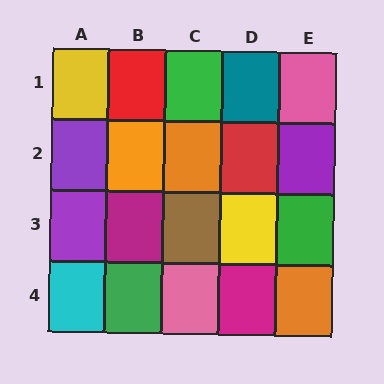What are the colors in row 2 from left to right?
Purple, orange, orange, red, purple.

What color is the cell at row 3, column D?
Yellow.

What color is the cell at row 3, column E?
Green.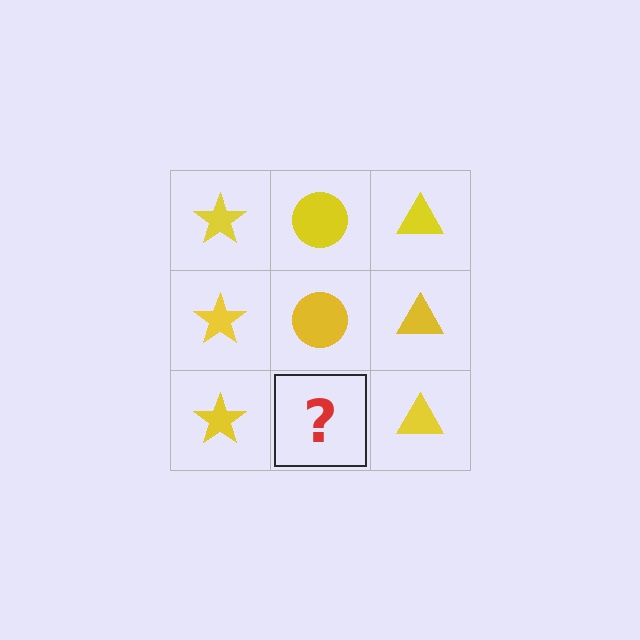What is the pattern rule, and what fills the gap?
The rule is that each column has a consistent shape. The gap should be filled with a yellow circle.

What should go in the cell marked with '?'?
The missing cell should contain a yellow circle.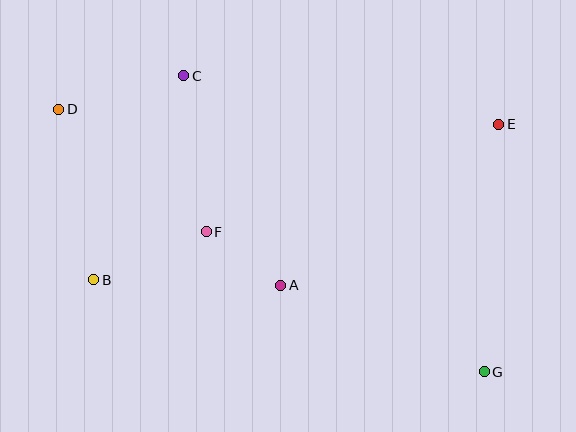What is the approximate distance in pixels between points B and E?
The distance between B and E is approximately 434 pixels.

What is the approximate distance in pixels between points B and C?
The distance between B and C is approximately 223 pixels.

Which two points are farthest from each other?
Points D and G are farthest from each other.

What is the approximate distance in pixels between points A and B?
The distance between A and B is approximately 187 pixels.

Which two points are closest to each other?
Points A and F are closest to each other.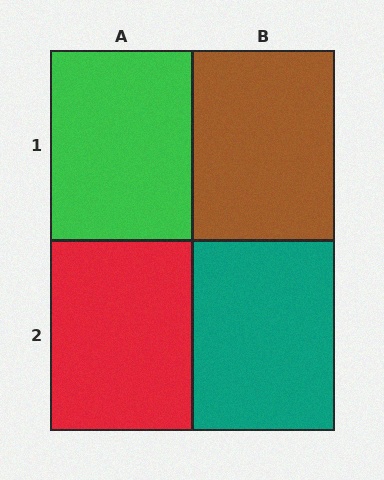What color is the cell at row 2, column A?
Red.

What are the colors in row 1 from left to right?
Green, brown.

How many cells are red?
1 cell is red.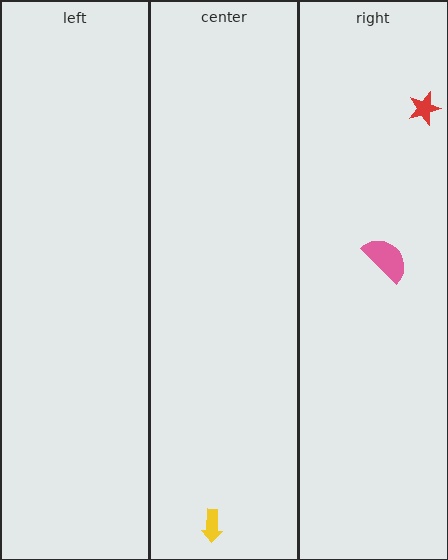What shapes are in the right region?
The pink semicircle, the red star.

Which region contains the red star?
The right region.